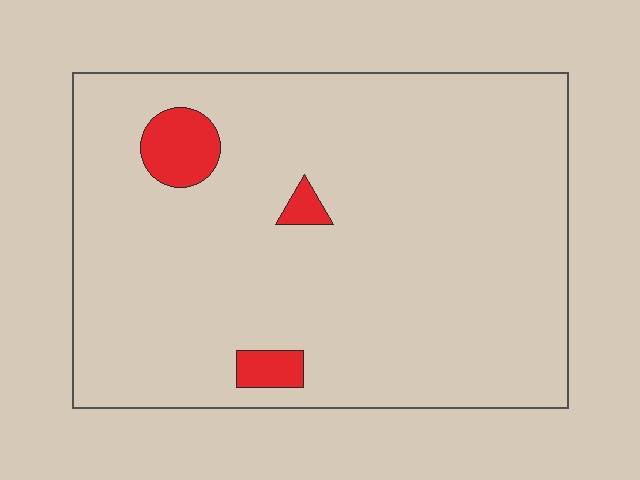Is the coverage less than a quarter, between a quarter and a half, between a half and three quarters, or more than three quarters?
Less than a quarter.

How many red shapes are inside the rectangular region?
3.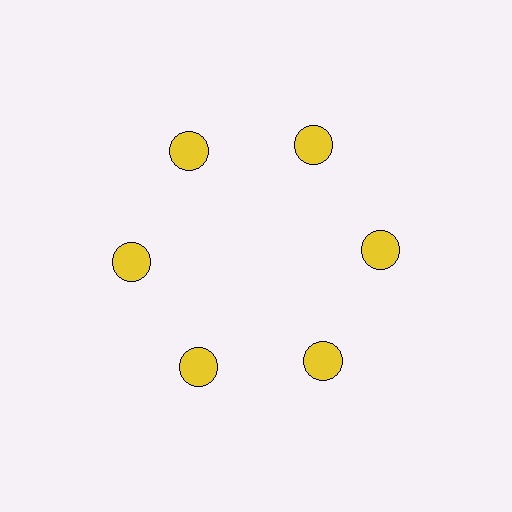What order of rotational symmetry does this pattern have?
This pattern has 6-fold rotational symmetry.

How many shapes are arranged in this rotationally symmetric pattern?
There are 6 shapes, arranged in 6 groups of 1.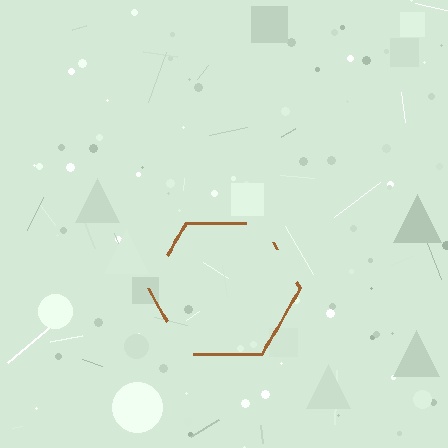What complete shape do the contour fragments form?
The contour fragments form a hexagon.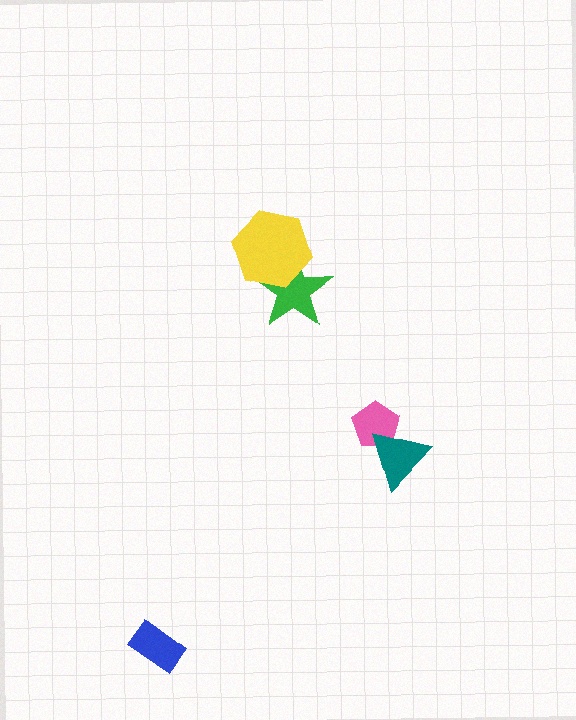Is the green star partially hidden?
Yes, it is partially covered by another shape.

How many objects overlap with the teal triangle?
1 object overlaps with the teal triangle.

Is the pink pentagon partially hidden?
Yes, it is partially covered by another shape.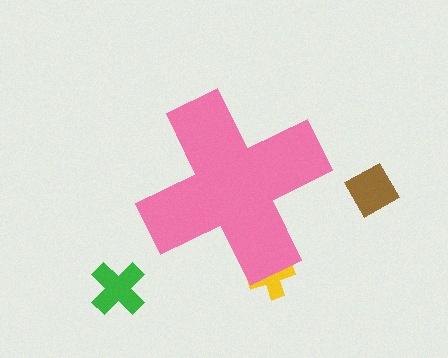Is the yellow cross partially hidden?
Yes, the yellow cross is partially hidden behind the pink cross.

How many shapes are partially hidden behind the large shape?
1 shape is partially hidden.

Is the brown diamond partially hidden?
No, the brown diamond is fully visible.